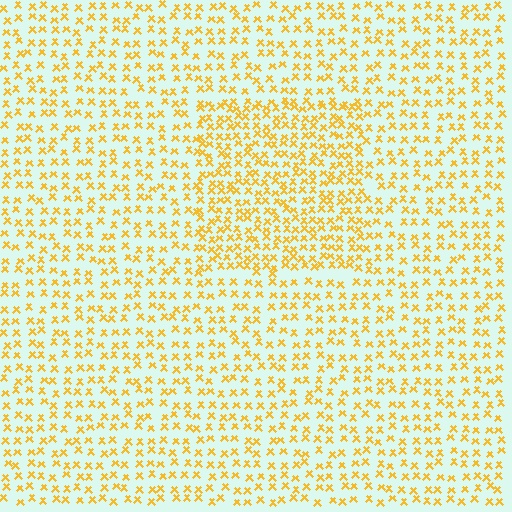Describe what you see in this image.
The image contains small yellow elements arranged at two different densities. A rectangle-shaped region is visible where the elements are more densely packed than the surrounding area.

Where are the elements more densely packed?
The elements are more densely packed inside the rectangle boundary.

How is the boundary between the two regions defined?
The boundary is defined by a change in element density (approximately 1.7x ratio). All elements are the same color, size, and shape.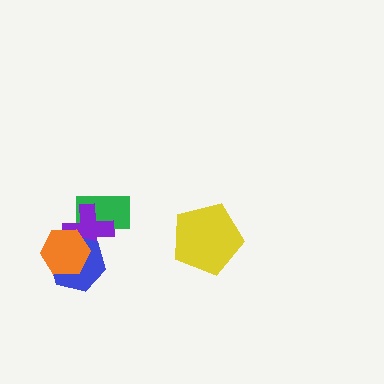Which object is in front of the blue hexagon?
The orange hexagon is in front of the blue hexagon.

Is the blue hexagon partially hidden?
Yes, it is partially covered by another shape.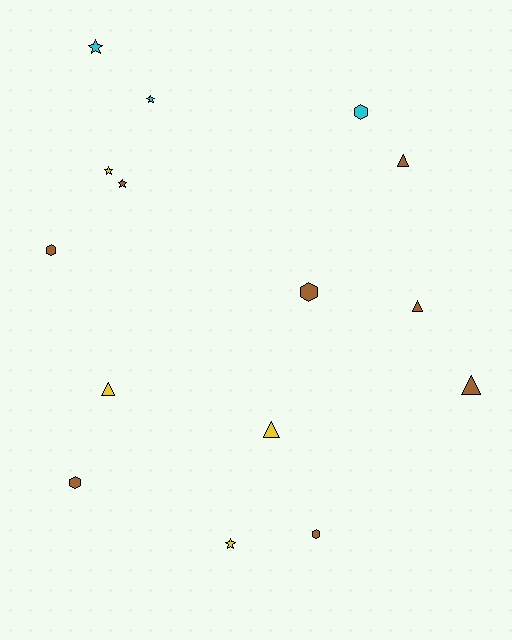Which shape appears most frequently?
Hexagon, with 5 objects.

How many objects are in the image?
There are 15 objects.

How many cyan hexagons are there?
There is 1 cyan hexagon.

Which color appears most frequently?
Brown, with 8 objects.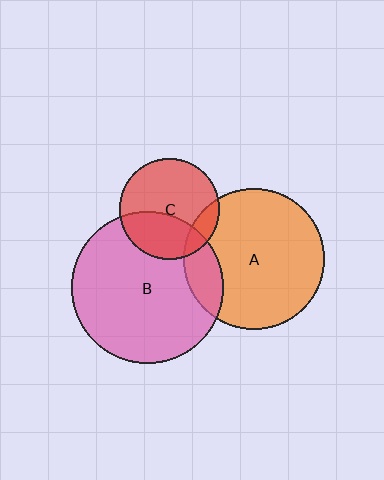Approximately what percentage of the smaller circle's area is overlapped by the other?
Approximately 35%.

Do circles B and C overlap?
Yes.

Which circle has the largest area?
Circle B (pink).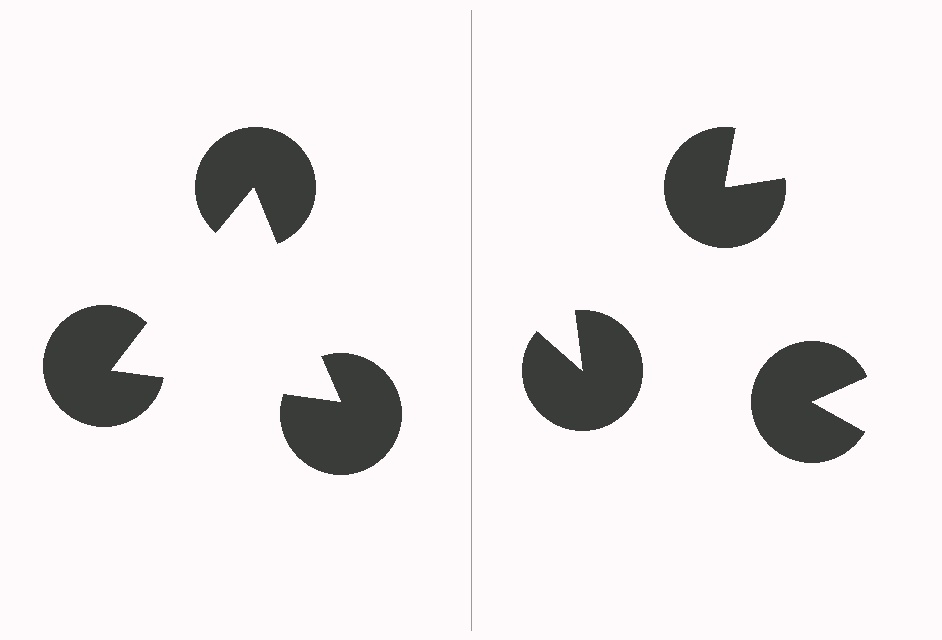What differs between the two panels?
The pac-man discs are positioned identically on both sides; only the wedge orientations differ. On the left they align to a triangle; on the right they are misaligned.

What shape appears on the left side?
An illusory triangle.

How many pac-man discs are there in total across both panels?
6 — 3 on each side.